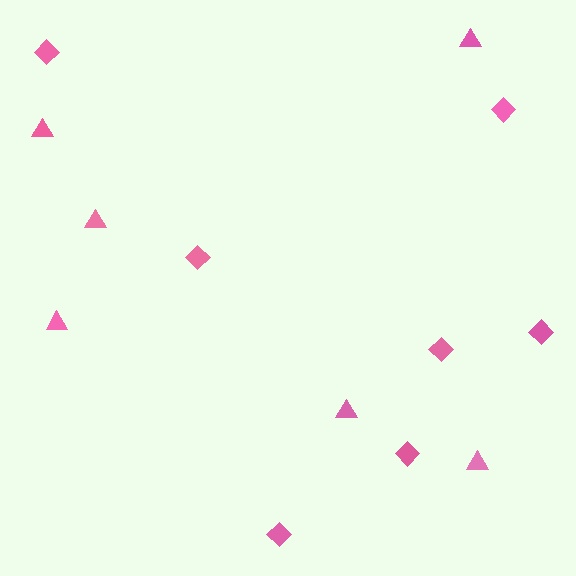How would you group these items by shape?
There are 2 groups: one group of diamonds (7) and one group of triangles (6).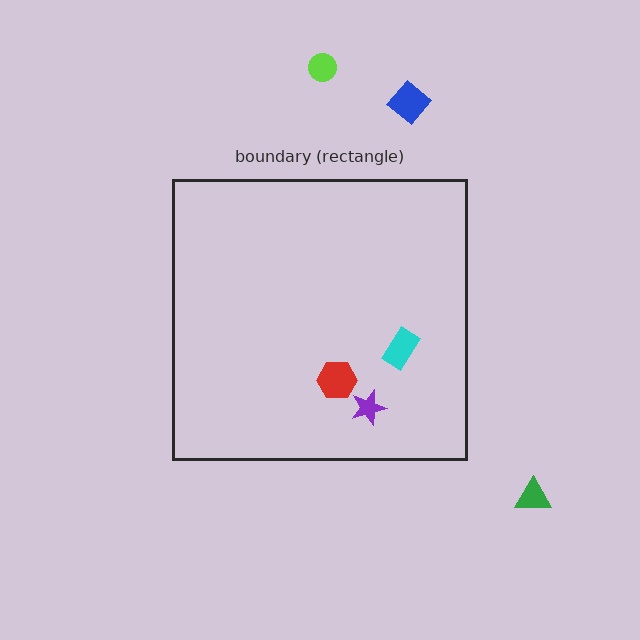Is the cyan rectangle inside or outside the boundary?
Inside.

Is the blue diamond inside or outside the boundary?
Outside.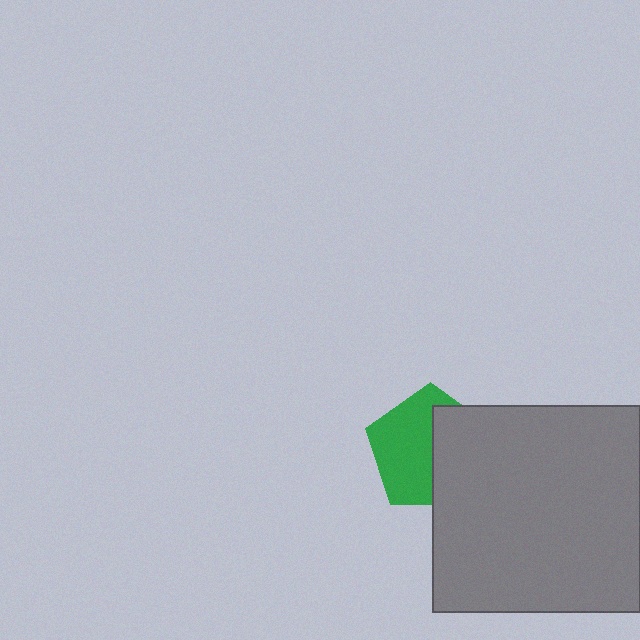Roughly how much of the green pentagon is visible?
About half of it is visible (roughly 55%).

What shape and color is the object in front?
The object in front is a gray square.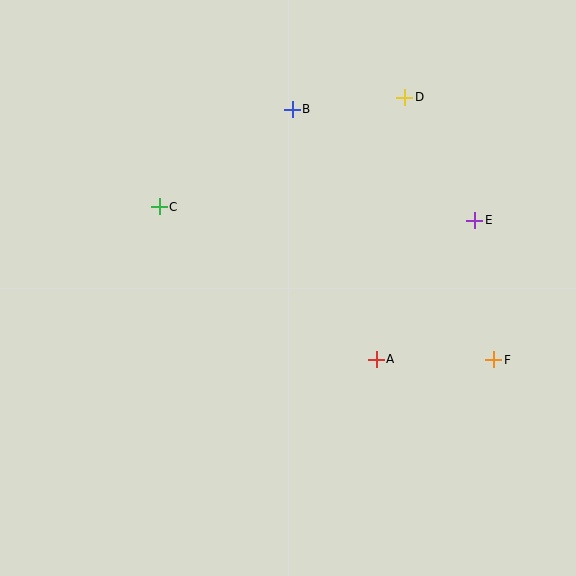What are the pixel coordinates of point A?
Point A is at (376, 359).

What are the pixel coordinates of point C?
Point C is at (159, 207).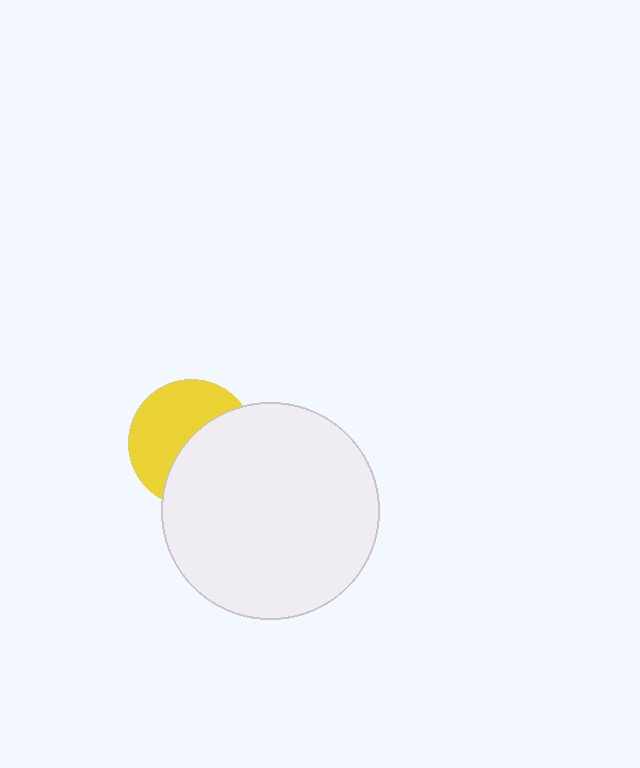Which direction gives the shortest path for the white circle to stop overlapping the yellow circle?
Moving toward the lower-right gives the shortest separation.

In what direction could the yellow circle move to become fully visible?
The yellow circle could move toward the upper-left. That would shift it out from behind the white circle entirely.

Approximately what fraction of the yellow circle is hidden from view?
Roughly 49% of the yellow circle is hidden behind the white circle.